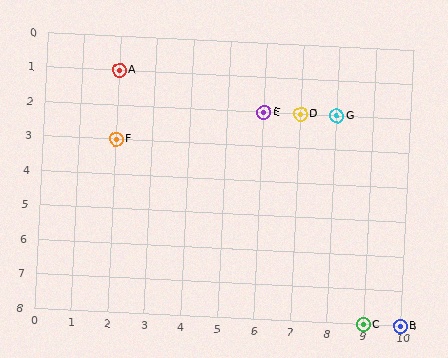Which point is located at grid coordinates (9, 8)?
Point C is at (9, 8).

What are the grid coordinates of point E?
Point E is at grid coordinates (6, 2).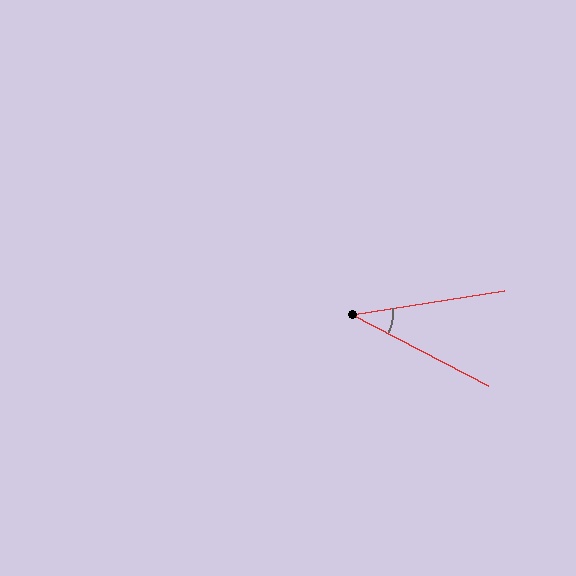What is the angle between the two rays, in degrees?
Approximately 36 degrees.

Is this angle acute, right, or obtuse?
It is acute.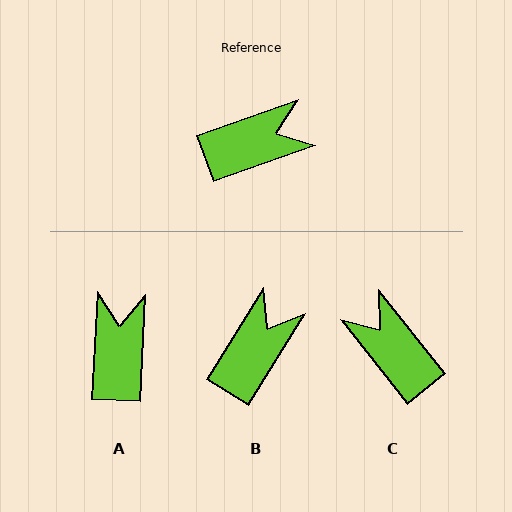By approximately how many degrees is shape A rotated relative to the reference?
Approximately 67 degrees counter-clockwise.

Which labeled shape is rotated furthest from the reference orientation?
C, about 109 degrees away.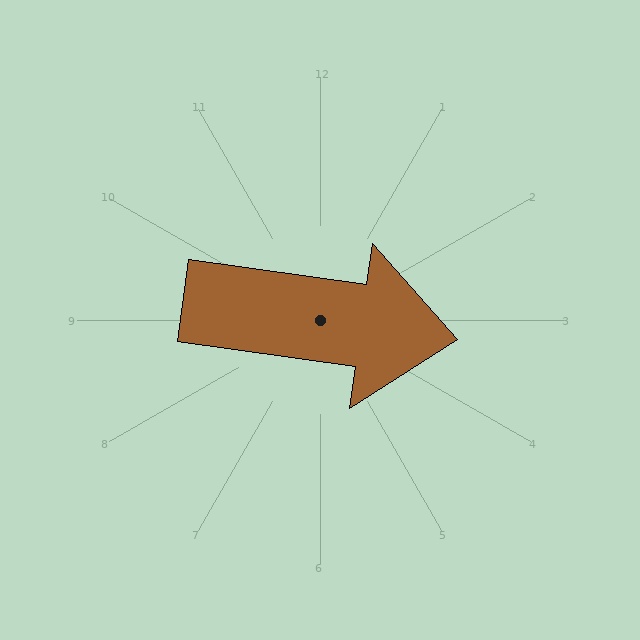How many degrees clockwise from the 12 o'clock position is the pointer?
Approximately 98 degrees.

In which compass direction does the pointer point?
East.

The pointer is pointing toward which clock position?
Roughly 3 o'clock.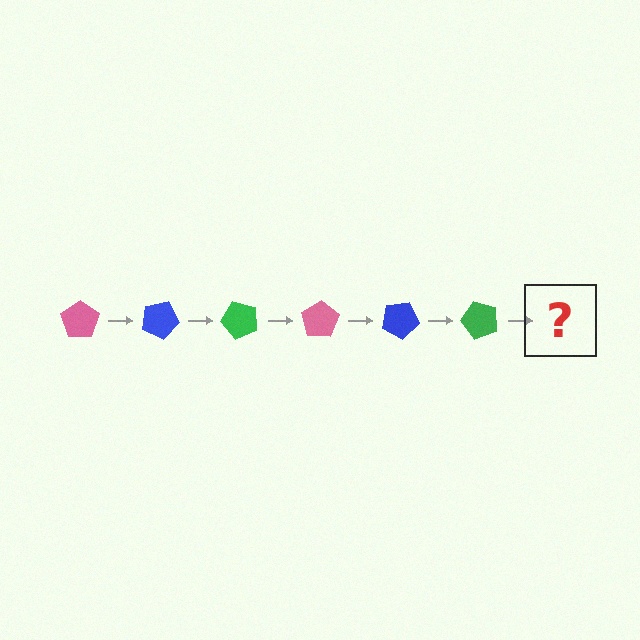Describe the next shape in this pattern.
It should be a pink pentagon, rotated 150 degrees from the start.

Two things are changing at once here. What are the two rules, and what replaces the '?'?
The two rules are that it rotates 25 degrees each step and the color cycles through pink, blue, and green. The '?' should be a pink pentagon, rotated 150 degrees from the start.